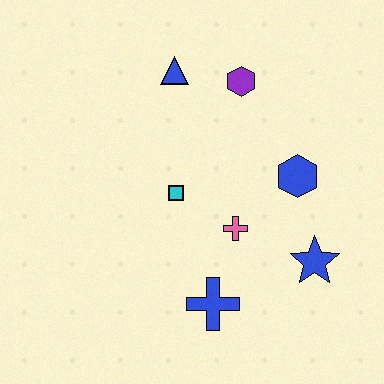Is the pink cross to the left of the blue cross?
No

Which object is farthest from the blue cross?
The blue triangle is farthest from the blue cross.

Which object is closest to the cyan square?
The pink cross is closest to the cyan square.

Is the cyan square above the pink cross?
Yes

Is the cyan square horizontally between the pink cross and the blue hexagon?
No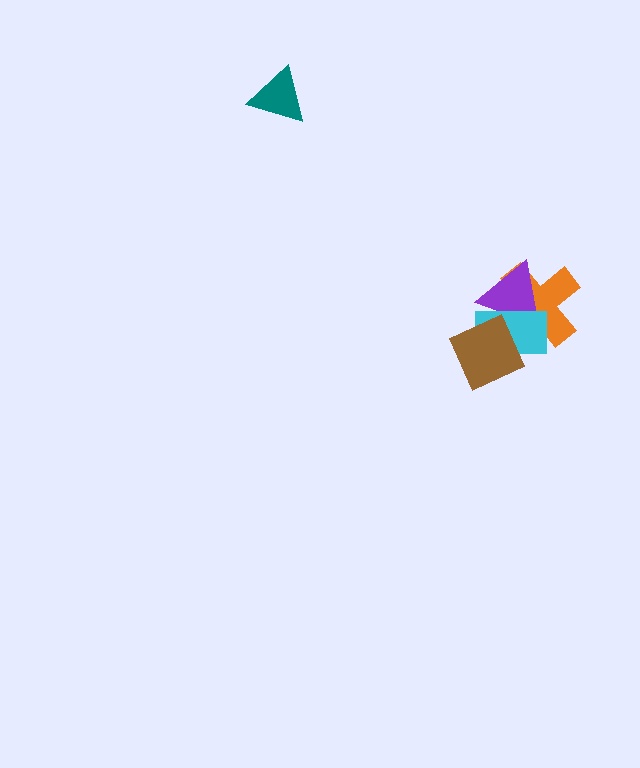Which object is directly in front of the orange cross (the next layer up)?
The purple triangle is directly in front of the orange cross.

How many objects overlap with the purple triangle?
3 objects overlap with the purple triangle.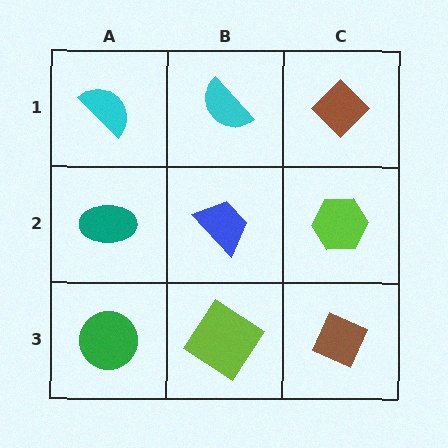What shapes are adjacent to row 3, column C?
A lime hexagon (row 2, column C), a lime diamond (row 3, column B).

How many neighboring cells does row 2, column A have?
3.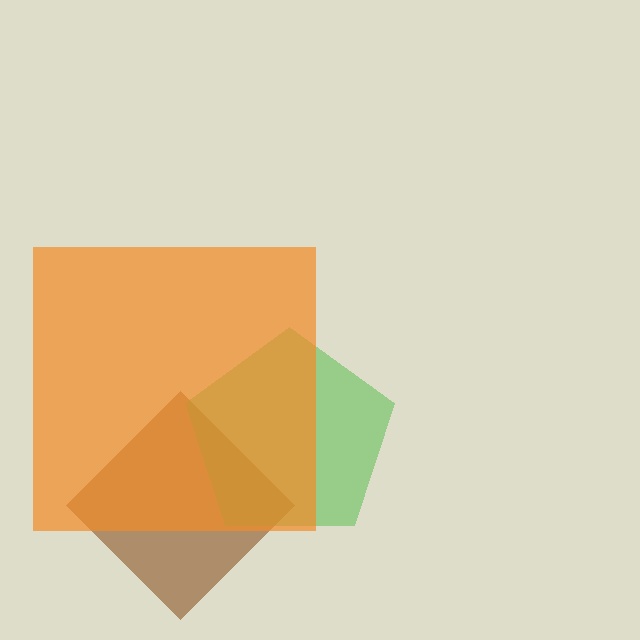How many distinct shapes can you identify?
There are 3 distinct shapes: a brown diamond, a green pentagon, an orange square.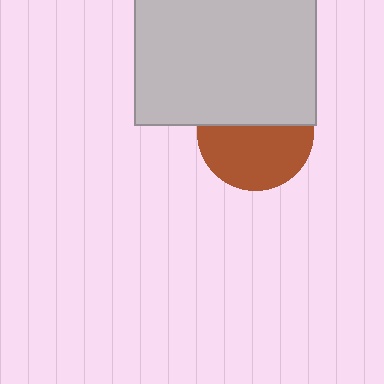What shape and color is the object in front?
The object in front is a light gray rectangle.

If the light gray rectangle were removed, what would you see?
You would see the complete brown circle.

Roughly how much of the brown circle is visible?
About half of it is visible (roughly 58%).